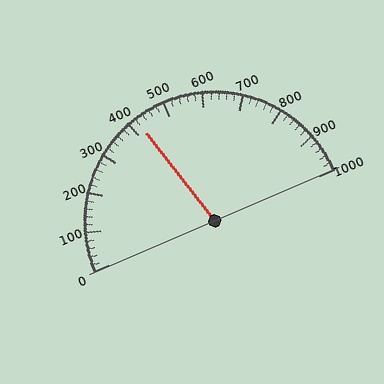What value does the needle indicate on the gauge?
The needle indicates approximately 420.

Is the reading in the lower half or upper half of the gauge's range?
The reading is in the lower half of the range (0 to 1000).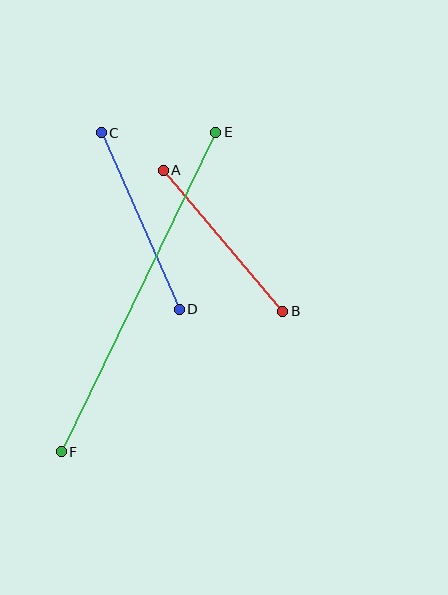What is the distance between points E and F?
The distance is approximately 355 pixels.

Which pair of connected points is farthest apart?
Points E and F are farthest apart.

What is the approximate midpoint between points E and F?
The midpoint is at approximately (138, 292) pixels.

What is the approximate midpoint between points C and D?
The midpoint is at approximately (140, 221) pixels.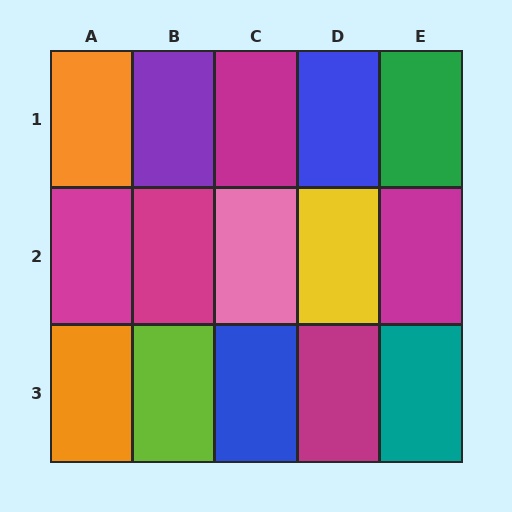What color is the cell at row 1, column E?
Green.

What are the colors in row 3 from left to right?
Orange, lime, blue, magenta, teal.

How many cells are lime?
1 cell is lime.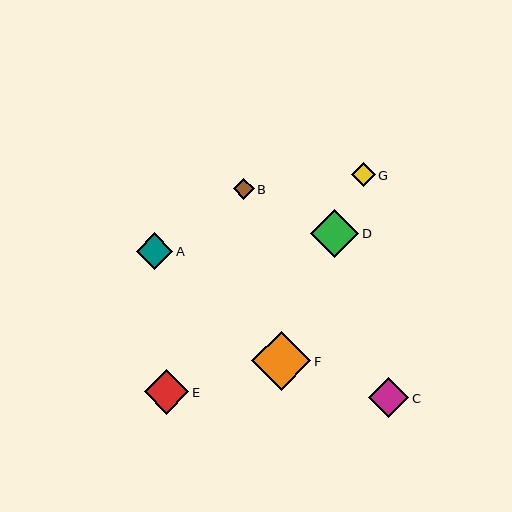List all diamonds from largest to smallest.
From largest to smallest: F, D, E, C, A, G, B.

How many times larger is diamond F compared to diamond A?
Diamond F is approximately 1.6 times the size of diamond A.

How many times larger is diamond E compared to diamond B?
Diamond E is approximately 2.1 times the size of diamond B.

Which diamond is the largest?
Diamond F is the largest with a size of approximately 59 pixels.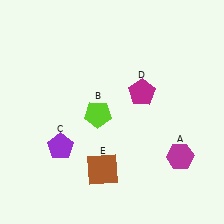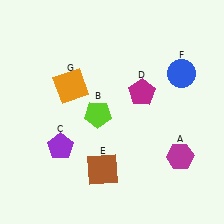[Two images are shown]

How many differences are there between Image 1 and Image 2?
There are 2 differences between the two images.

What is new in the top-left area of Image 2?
An orange square (G) was added in the top-left area of Image 2.